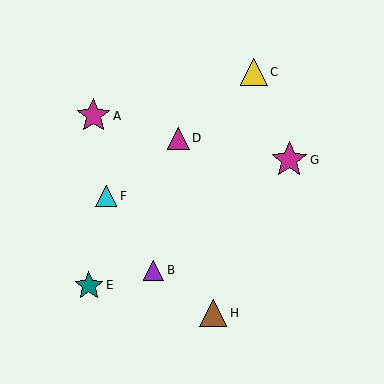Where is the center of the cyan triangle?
The center of the cyan triangle is at (106, 196).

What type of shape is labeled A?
Shape A is a magenta star.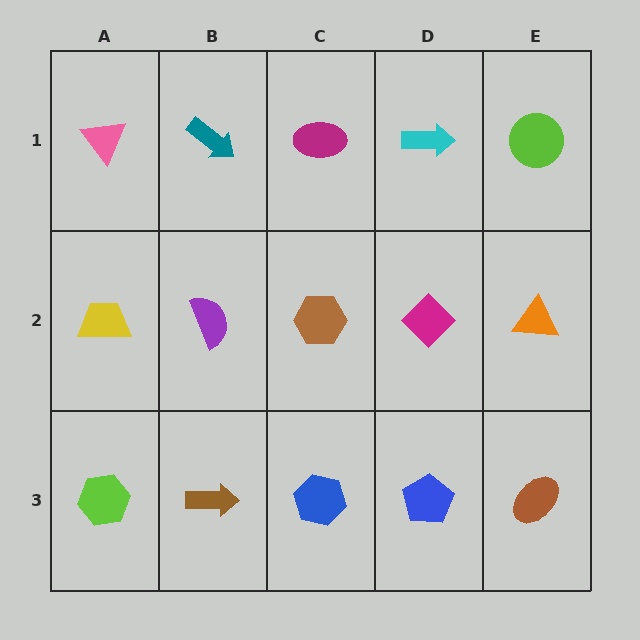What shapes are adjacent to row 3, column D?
A magenta diamond (row 2, column D), a blue hexagon (row 3, column C), a brown ellipse (row 3, column E).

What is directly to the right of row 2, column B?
A brown hexagon.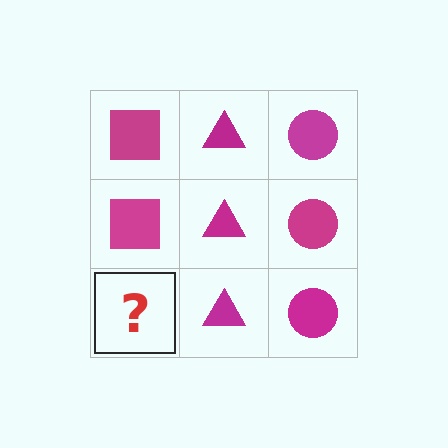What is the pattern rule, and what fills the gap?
The rule is that each column has a consistent shape. The gap should be filled with a magenta square.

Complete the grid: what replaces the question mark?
The question mark should be replaced with a magenta square.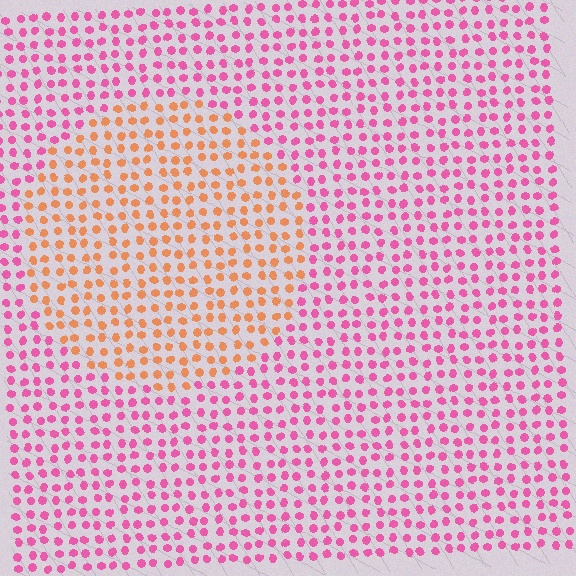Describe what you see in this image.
The image is filled with small pink elements in a uniform arrangement. A circle-shaped region is visible where the elements are tinted to a slightly different hue, forming a subtle color boundary.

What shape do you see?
I see a circle.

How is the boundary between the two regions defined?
The boundary is defined purely by a slight shift in hue (about 54 degrees). Spacing, size, and orientation are identical on both sides.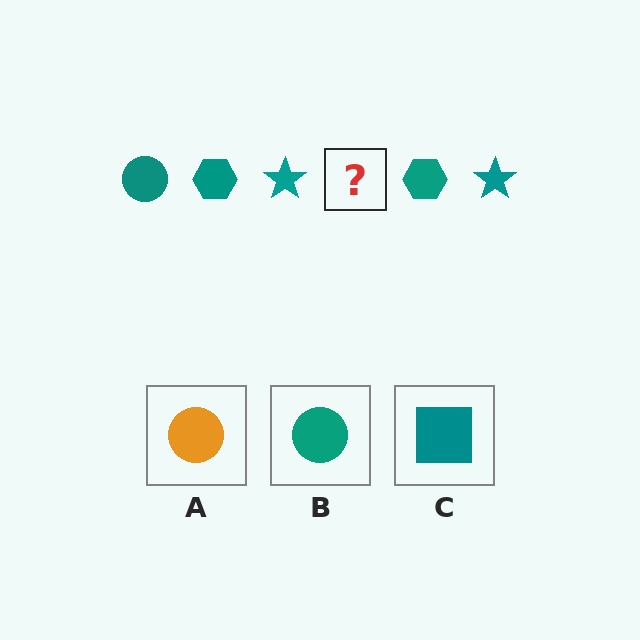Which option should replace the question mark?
Option B.